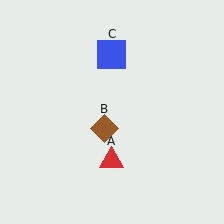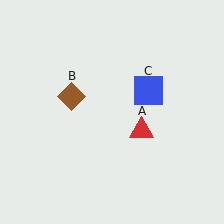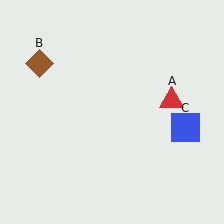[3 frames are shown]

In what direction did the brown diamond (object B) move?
The brown diamond (object B) moved up and to the left.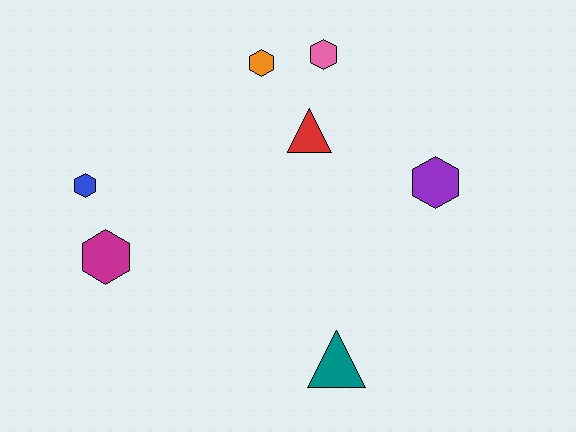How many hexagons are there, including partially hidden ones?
There are 5 hexagons.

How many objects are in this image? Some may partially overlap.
There are 7 objects.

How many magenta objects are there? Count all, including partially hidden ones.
There is 1 magenta object.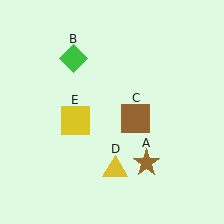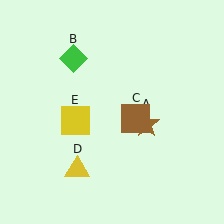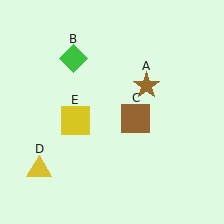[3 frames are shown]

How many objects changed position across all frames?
2 objects changed position: brown star (object A), yellow triangle (object D).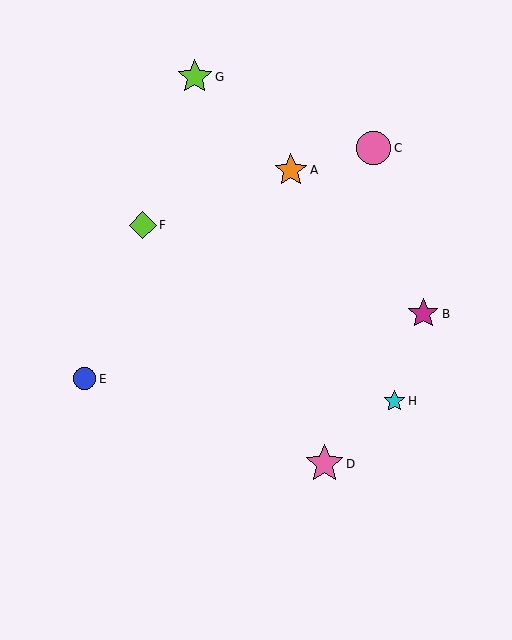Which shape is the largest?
The pink star (labeled D) is the largest.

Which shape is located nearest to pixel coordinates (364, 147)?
The pink circle (labeled C) at (374, 148) is nearest to that location.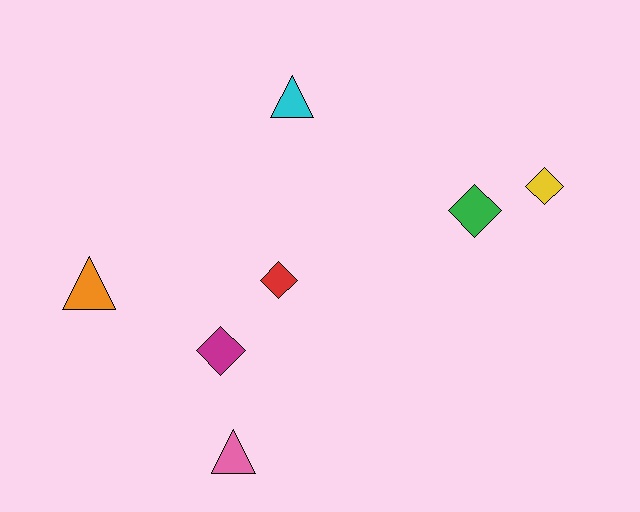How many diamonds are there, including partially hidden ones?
There are 4 diamonds.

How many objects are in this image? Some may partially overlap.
There are 7 objects.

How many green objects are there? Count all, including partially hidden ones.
There is 1 green object.